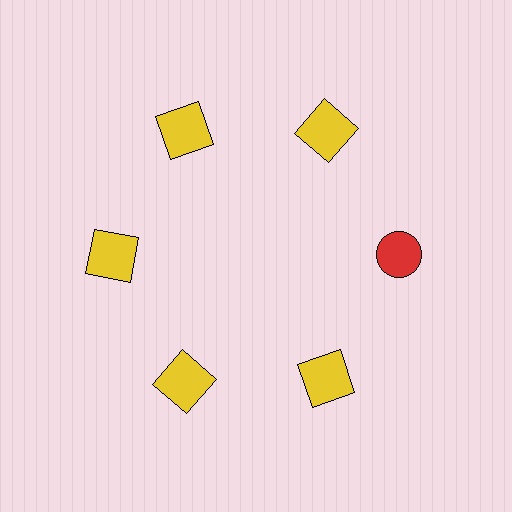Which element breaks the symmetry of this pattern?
The red circle at roughly the 3 o'clock position breaks the symmetry. All other shapes are yellow squares.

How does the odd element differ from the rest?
It differs in both color (red instead of yellow) and shape (circle instead of square).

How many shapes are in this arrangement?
There are 6 shapes arranged in a ring pattern.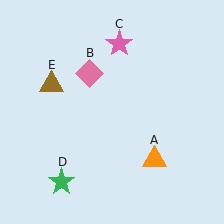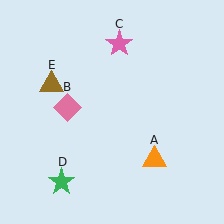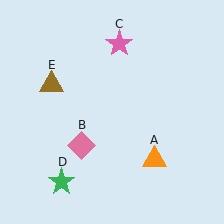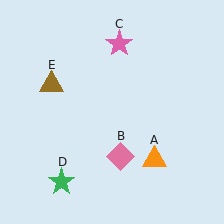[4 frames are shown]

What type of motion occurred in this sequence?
The pink diamond (object B) rotated counterclockwise around the center of the scene.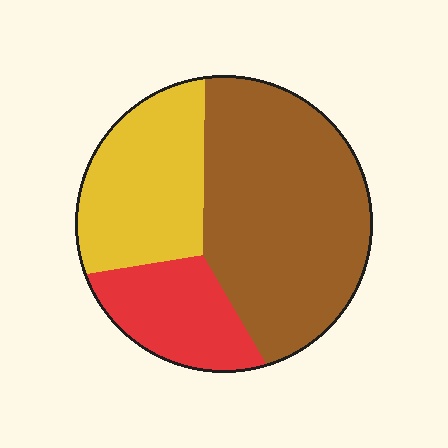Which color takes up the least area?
Red, at roughly 20%.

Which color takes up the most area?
Brown, at roughly 55%.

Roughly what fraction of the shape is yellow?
Yellow takes up about one quarter (1/4) of the shape.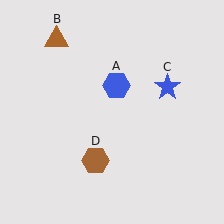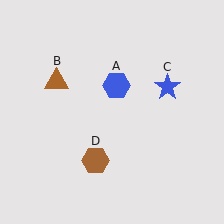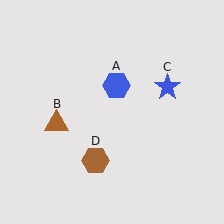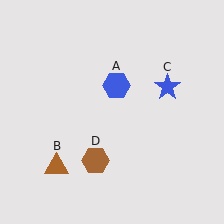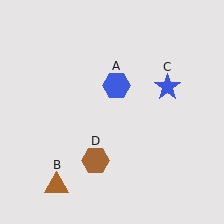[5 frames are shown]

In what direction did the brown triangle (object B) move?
The brown triangle (object B) moved down.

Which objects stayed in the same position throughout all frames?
Blue hexagon (object A) and blue star (object C) and brown hexagon (object D) remained stationary.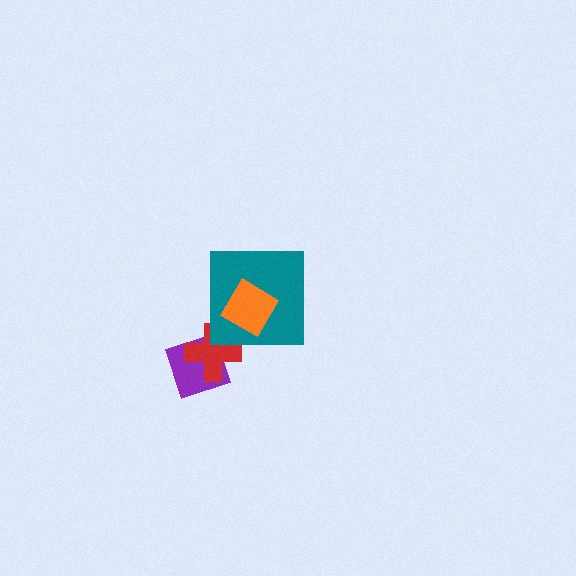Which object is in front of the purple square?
The red cross is in front of the purple square.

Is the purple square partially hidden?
Yes, it is partially covered by another shape.